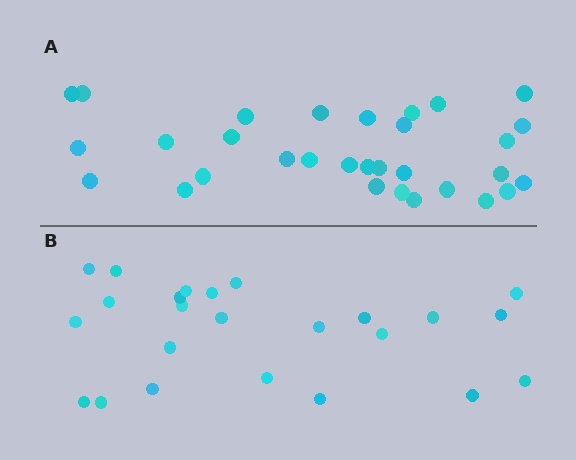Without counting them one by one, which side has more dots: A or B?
Region A (the top region) has more dots.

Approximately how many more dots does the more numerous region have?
Region A has roughly 8 or so more dots than region B.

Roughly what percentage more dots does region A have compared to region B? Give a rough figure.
About 30% more.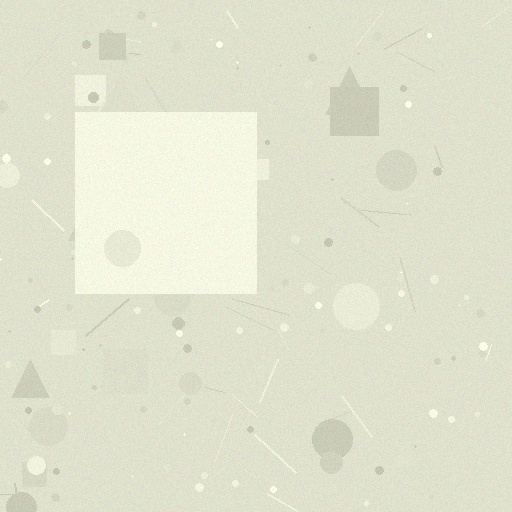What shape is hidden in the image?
A square is hidden in the image.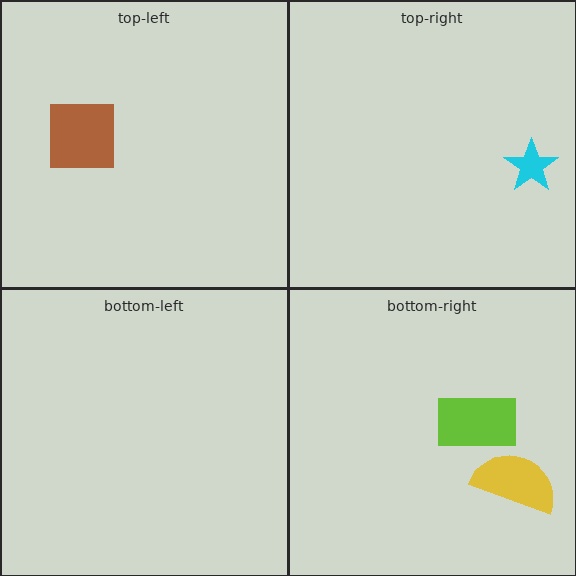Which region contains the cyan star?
The top-right region.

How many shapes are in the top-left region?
1.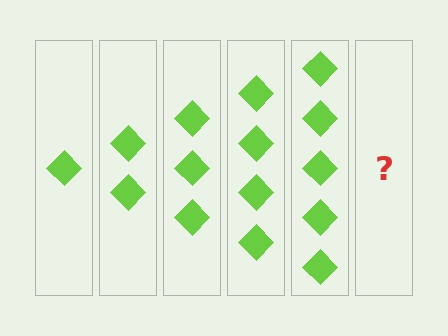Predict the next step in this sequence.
The next step is 6 diamonds.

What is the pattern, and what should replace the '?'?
The pattern is that each step adds one more diamond. The '?' should be 6 diamonds.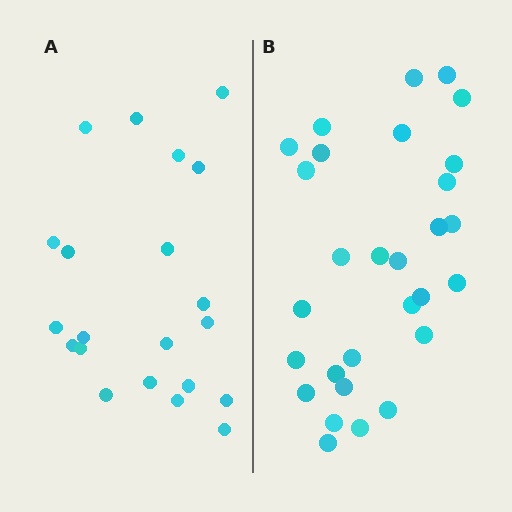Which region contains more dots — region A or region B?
Region B (the right region) has more dots.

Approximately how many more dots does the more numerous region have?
Region B has roughly 8 or so more dots than region A.